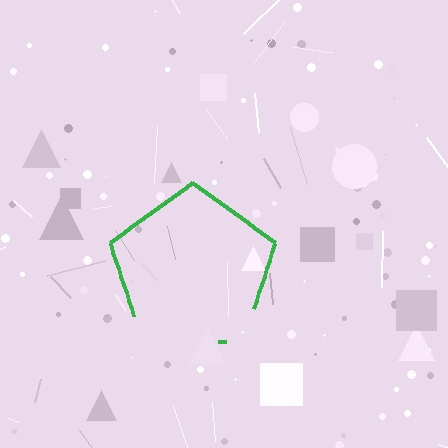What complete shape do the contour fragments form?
The contour fragments form a pentagon.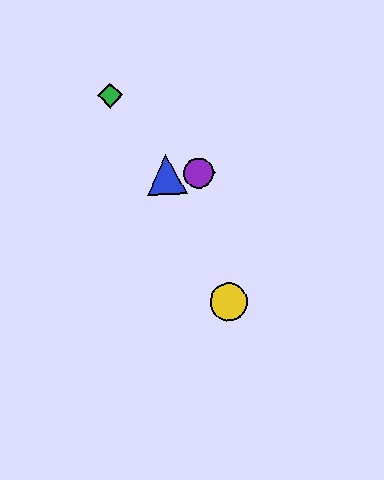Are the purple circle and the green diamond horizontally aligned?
No, the purple circle is at y≈173 and the green diamond is at y≈95.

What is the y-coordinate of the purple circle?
The purple circle is at y≈173.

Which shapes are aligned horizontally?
The red diamond, the blue triangle, the purple circle are aligned horizontally.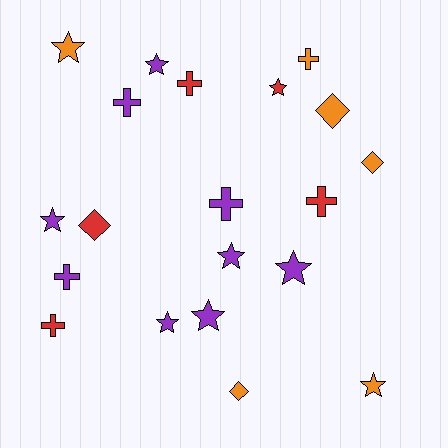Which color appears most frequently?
Purple, with 9 objects.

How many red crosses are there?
There are 3 red crosses.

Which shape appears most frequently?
Star, with 9 objects.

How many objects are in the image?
There are 20 objects.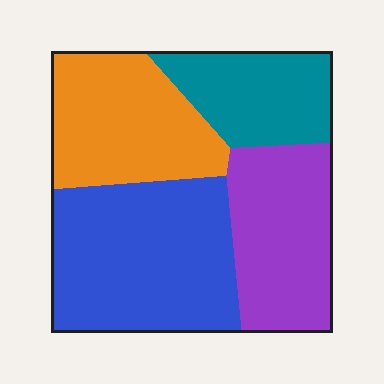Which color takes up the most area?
Blue, at roughly 35%.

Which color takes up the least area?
Teal, at roughly 15%.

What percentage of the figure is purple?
Purple covers about 25% of the figure.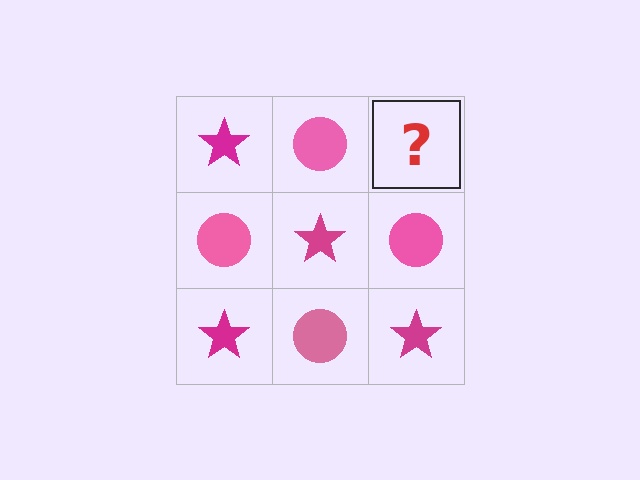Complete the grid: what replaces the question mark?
The question mark should be replaced with a magenta star.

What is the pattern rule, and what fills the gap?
The rule is that it alternates magenta star and pink circle in a checkerboard pattern. The gap should be filled with a magenta star.